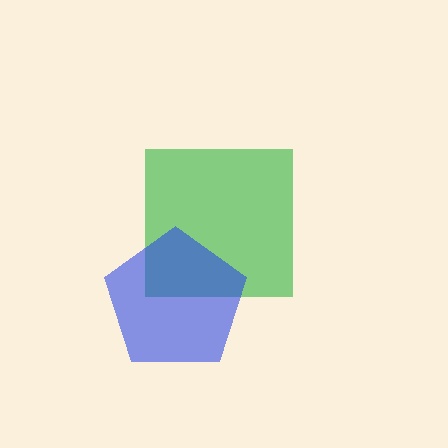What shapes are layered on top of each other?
The layered shapes are: a green square, a blue pentagon.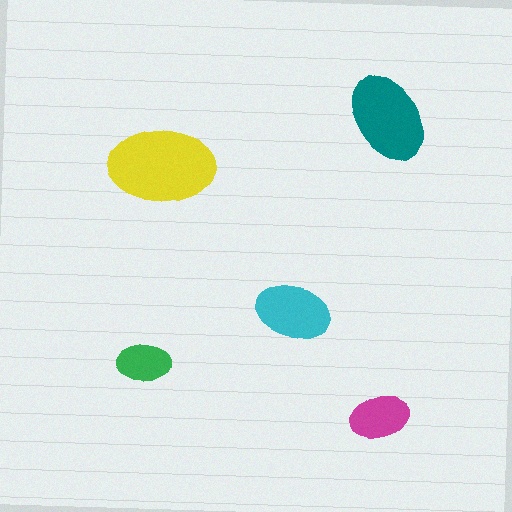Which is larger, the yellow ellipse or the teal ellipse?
The yellow one.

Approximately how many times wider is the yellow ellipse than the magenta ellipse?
About 2 times wider.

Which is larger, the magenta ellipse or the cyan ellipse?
The cyan one.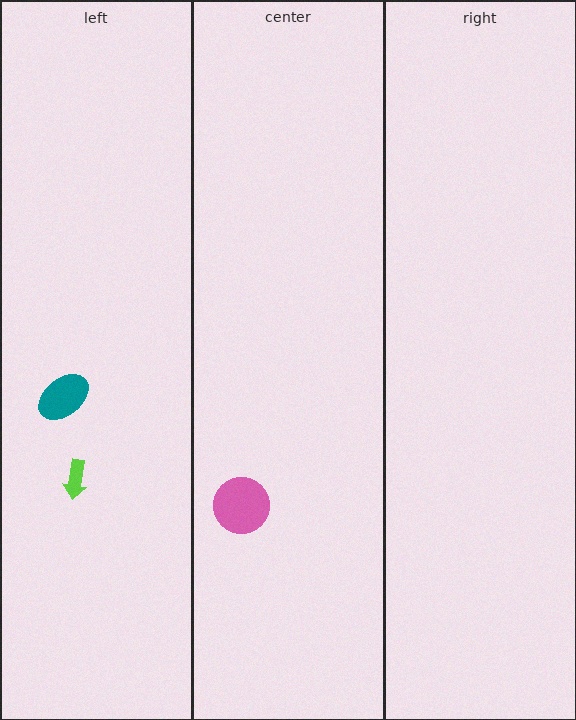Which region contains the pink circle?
The center region.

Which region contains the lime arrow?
The left region.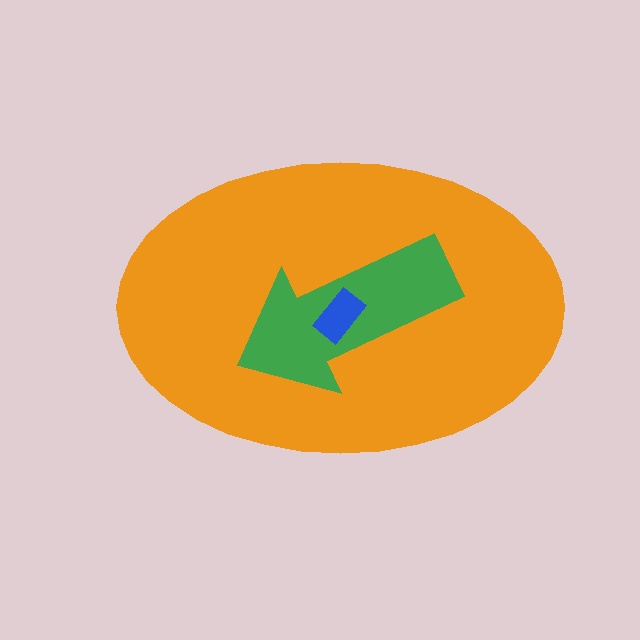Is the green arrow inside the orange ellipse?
Yes.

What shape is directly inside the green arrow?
The blue rectangle.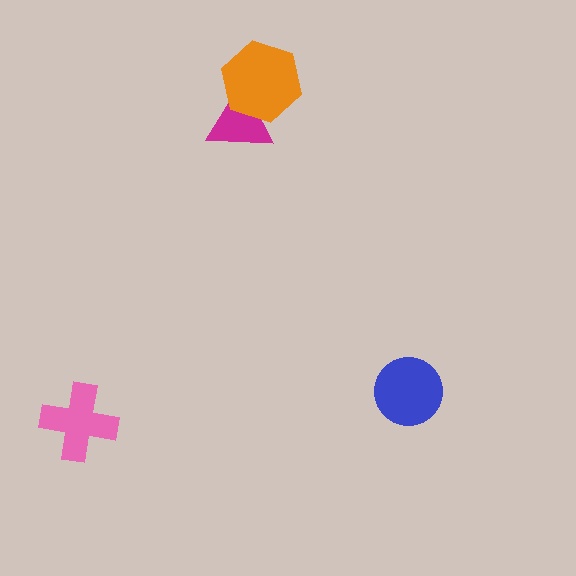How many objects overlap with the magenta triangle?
1 object overlaps with the magenta triangle.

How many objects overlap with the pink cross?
0 objects overlap with the pink cross.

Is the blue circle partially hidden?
No, no other shape covers it.